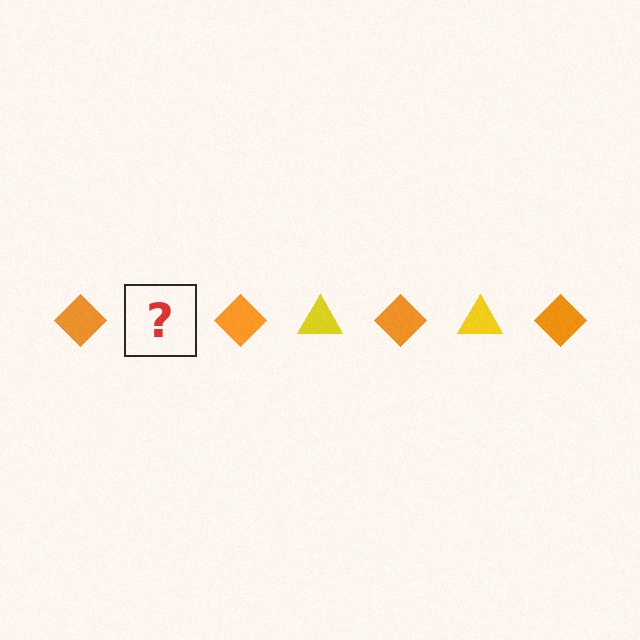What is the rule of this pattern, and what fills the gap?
The rule is that the pattern alternates between orange diamond and yellow triangle. The gap should be filled with a yellow triangle.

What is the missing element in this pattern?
The missing element is a yellow triangle.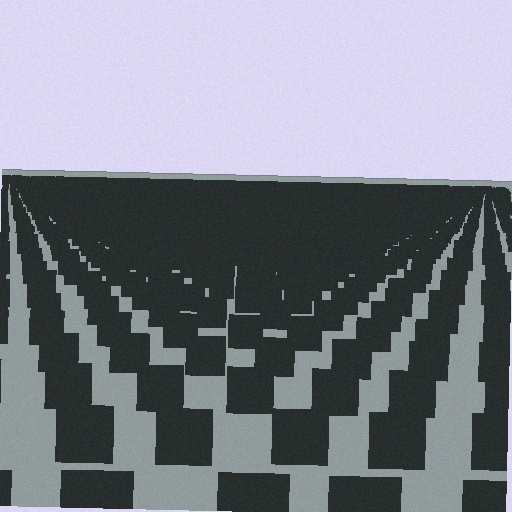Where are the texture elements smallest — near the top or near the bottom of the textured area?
Near the top.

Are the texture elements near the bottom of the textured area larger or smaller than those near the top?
Larger. Near the bottom, elements are closer to the viewer and appear at a bigger on-screen size.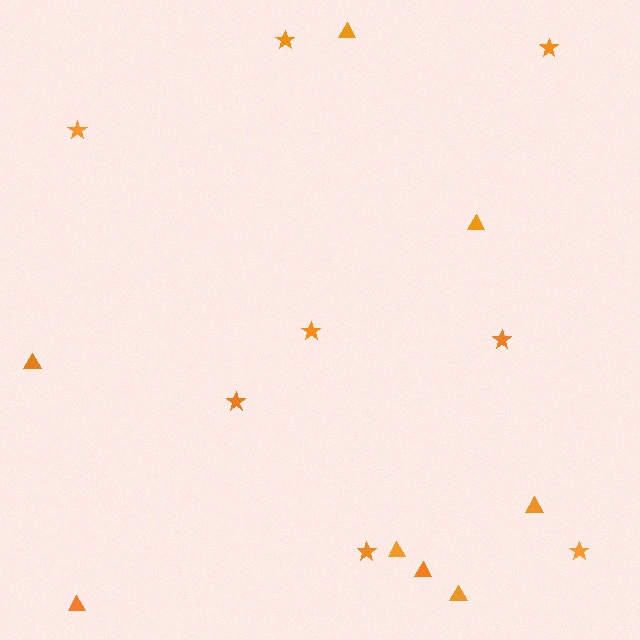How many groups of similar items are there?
There are 2 groups: one group of stars (8) and one group of triangles (8).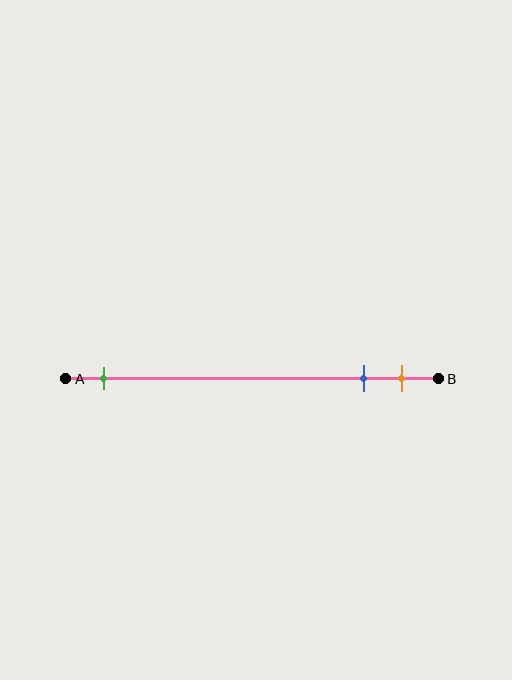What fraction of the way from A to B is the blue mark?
The blue mark is approximately 80% (0.8) of the way from A to B.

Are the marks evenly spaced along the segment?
No, the marks are not evenly spaced.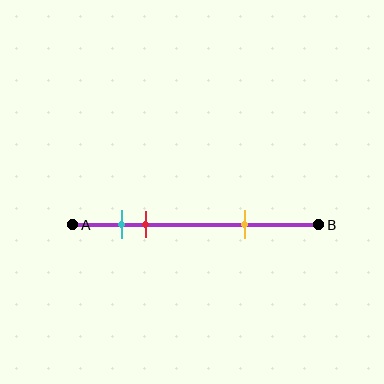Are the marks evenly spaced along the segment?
No, the marks are not evenly spaced.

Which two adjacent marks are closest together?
The cyan and red marks are the closest adjacent pair.